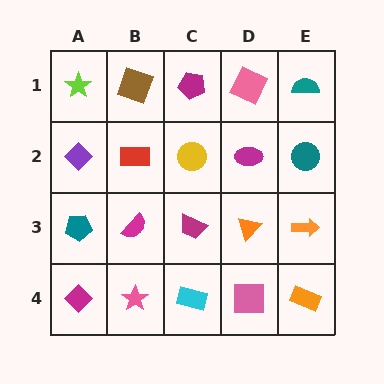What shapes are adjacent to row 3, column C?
A yellow circle (row 2, column C), a cyan rectangle (row 4, column C), a magenta semicircle (row 3, column B), an orange triangle (row 3, column D).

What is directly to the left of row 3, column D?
A magenta trapezoid.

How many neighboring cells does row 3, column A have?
3.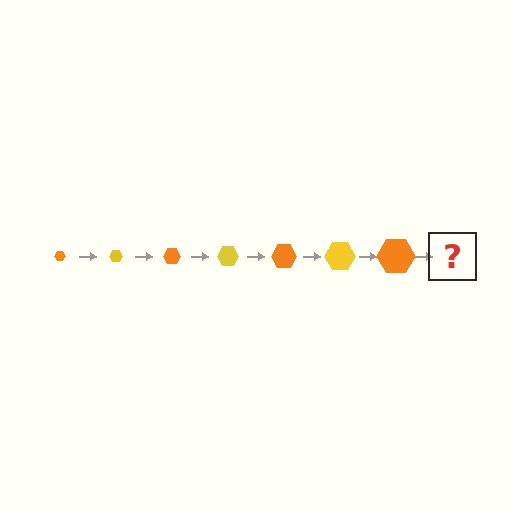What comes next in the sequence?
The next element should be a yellow hexagon, larger than the previous one.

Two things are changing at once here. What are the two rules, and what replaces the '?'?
The two rules are that the hexagon grows larger each step and the color cycles through orange and yellow. The '?' should be a yellow hexagon, larger than the previous one.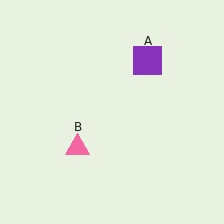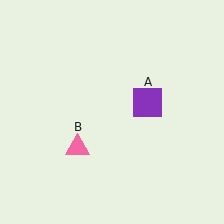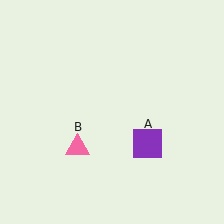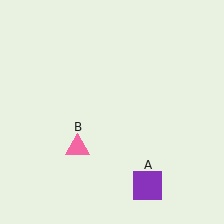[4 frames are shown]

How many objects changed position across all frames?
1 object changed position: purple square (object A).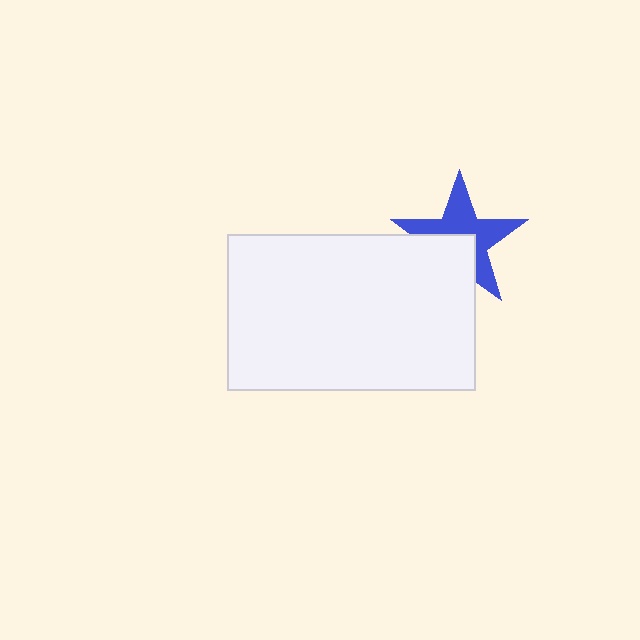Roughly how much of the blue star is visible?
About half of it is visible (roughly 59%).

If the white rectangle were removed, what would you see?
You would see the complete blue star.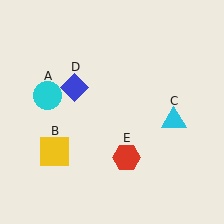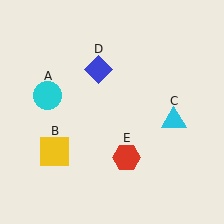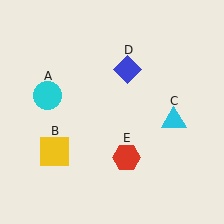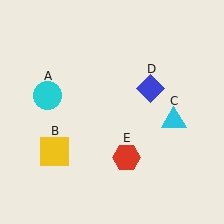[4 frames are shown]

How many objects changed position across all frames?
1 object changed position: blue diamond (object D).